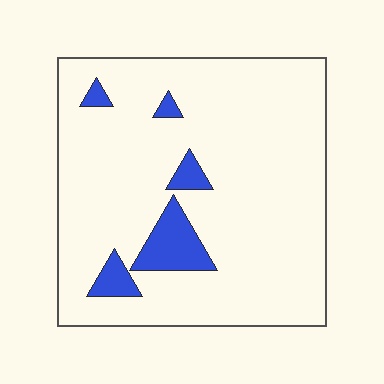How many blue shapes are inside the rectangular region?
5.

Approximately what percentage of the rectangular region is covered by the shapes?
Approximately 10%.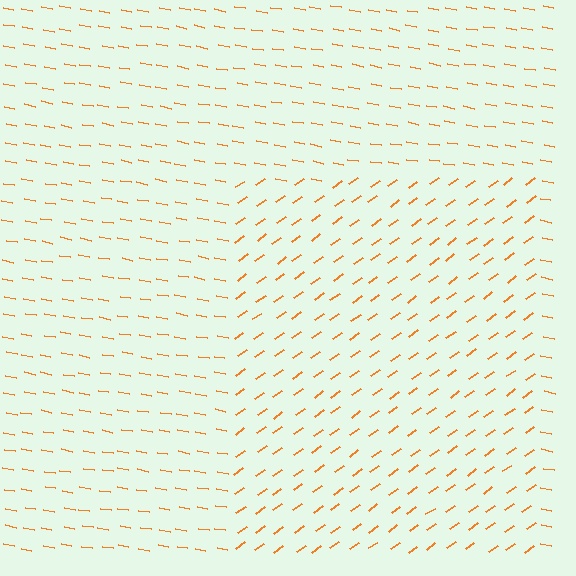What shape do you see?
I see a rectangle.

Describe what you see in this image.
The image is filled with small orange line segments. A rectangle region in the image has lines oriented differently from the surrounding lines, creating a visible texture boundary.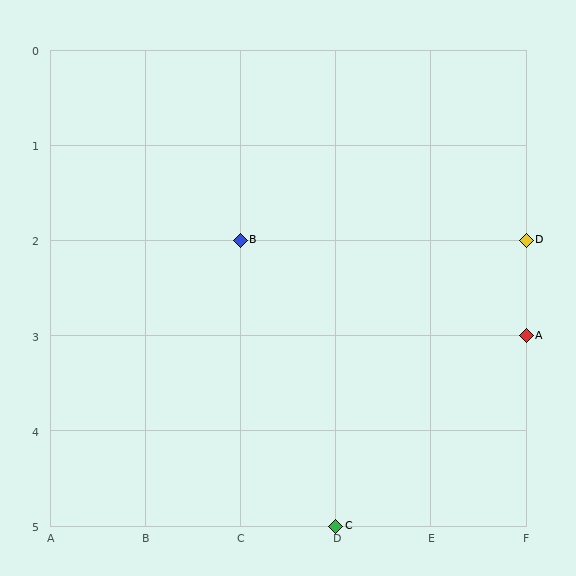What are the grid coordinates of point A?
Point A is at grid coordinates (F, 3).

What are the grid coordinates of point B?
Point B is at grid coordinates (C, 2).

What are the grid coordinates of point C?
Point C is at grid coordinates (D, 5).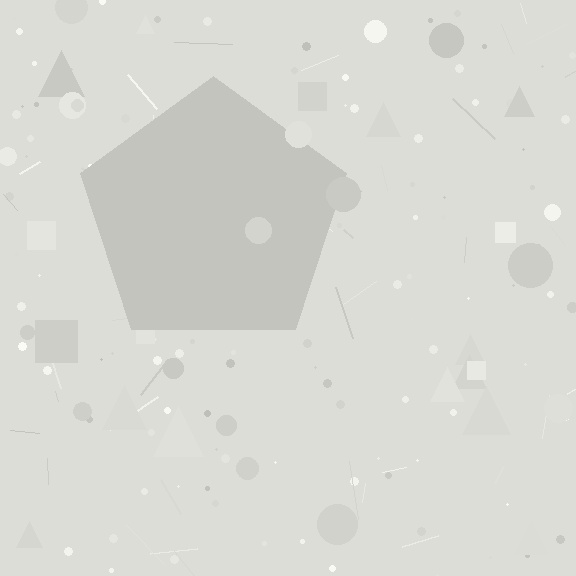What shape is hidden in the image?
A pentagon is hidden in the image.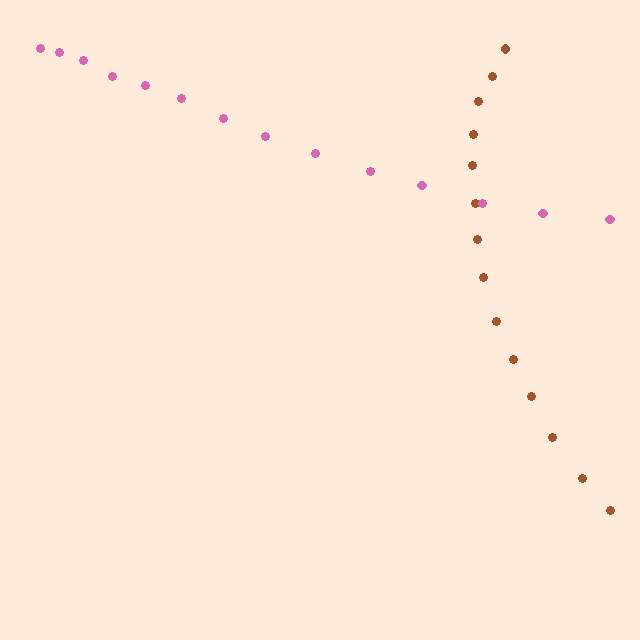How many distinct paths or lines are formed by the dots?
There are 2 distinct paths.